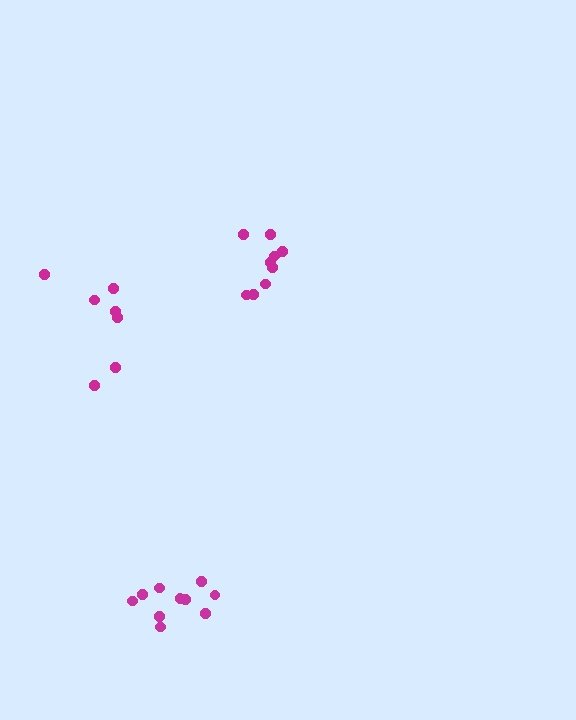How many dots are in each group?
Group 1: 9 dots, Group 2: 10 dots, Group 3: 7 dots (26 total).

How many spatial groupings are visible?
There are 3 spatial groupings.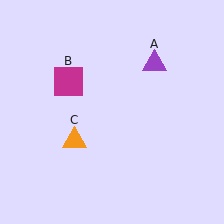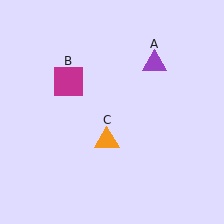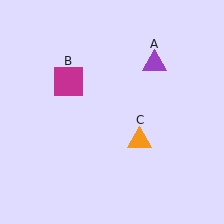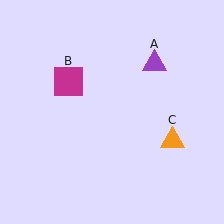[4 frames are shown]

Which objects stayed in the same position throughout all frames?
Purple triangle (object A) and magenta square (object B) remained stationary.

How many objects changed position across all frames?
1 object changed position: orange triangle (object C).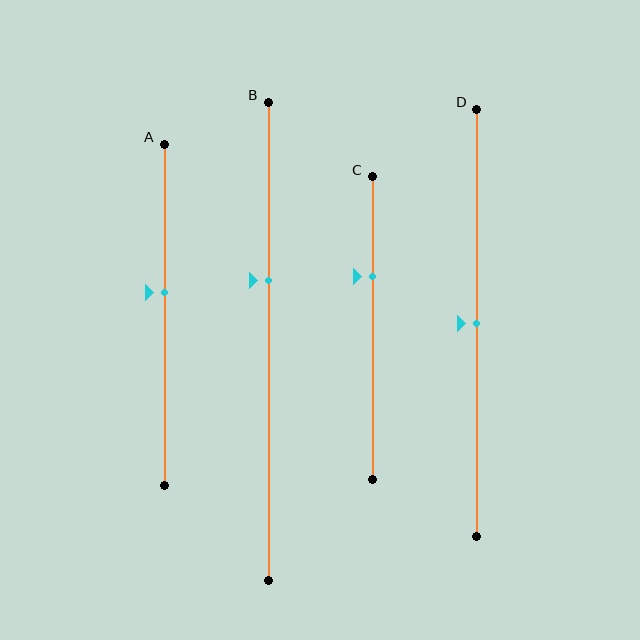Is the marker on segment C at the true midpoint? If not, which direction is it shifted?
No, the marker on segment C is shifted upward by about 17% of the segment length.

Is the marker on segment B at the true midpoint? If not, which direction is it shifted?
No, the marker on segment B is shifted upward by about 13% of the segment length.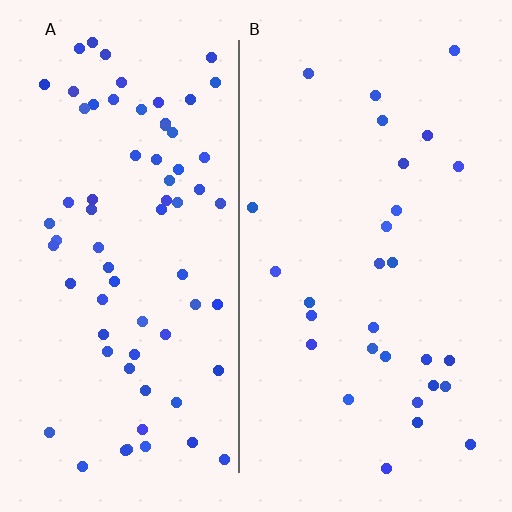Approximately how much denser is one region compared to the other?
Approximately 2.4× — region A over region B.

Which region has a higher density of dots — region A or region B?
A (the left).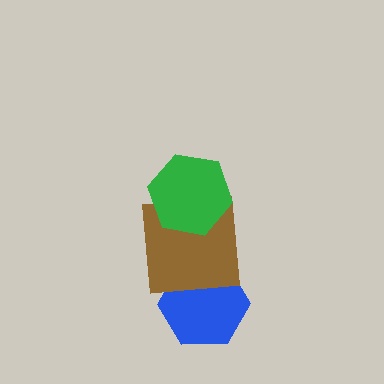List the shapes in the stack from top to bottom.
From top to bottom: the green hexagon, the brown square, the blue hexagon.